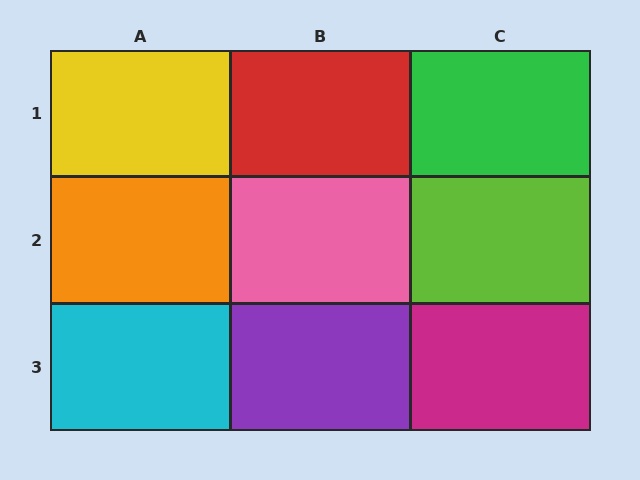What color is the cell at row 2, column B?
Pink.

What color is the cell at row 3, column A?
Cyan.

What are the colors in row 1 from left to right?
Yellow, red, green.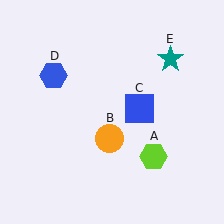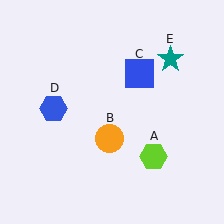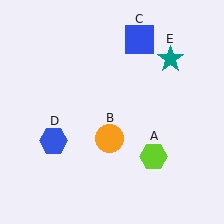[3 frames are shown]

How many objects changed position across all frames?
2 objects changed position: blue square (object C), blue hexagon (object D).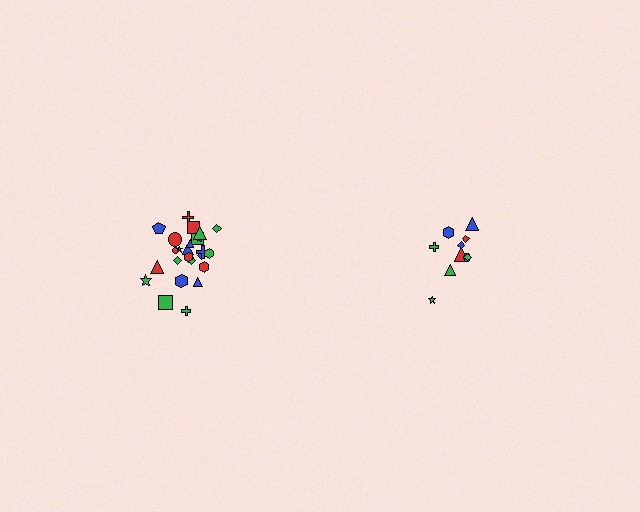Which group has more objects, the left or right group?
The left group.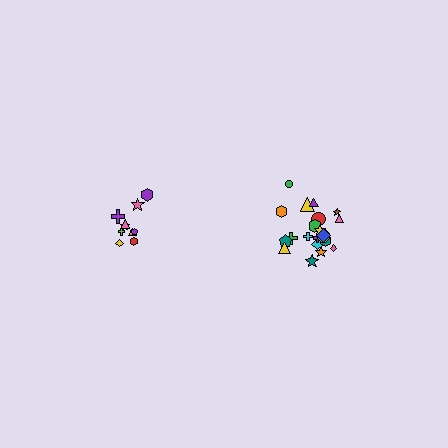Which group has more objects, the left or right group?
The right group.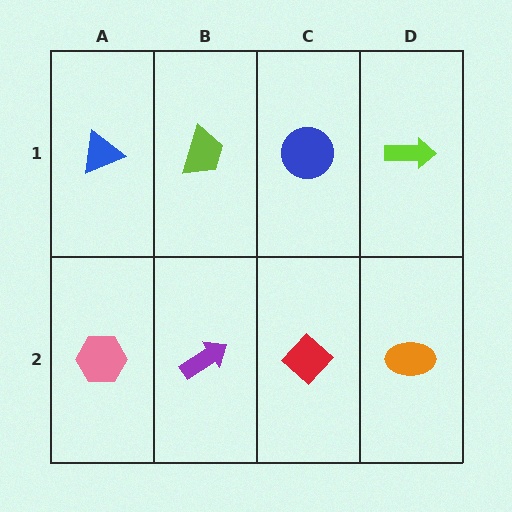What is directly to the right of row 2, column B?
A red diamond.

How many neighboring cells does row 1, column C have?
3.